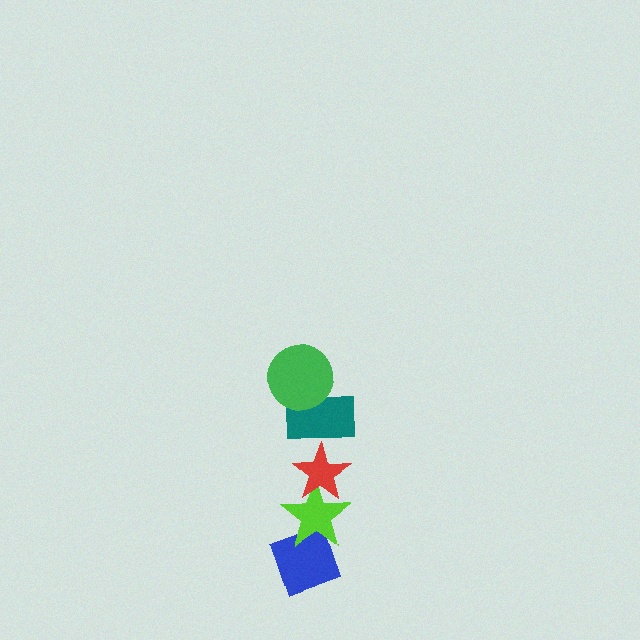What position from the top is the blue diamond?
The blue diamond is 5th from the top.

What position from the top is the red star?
The red star is 3rd from the top.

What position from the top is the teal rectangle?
The teal rectangle is 2nd from the top.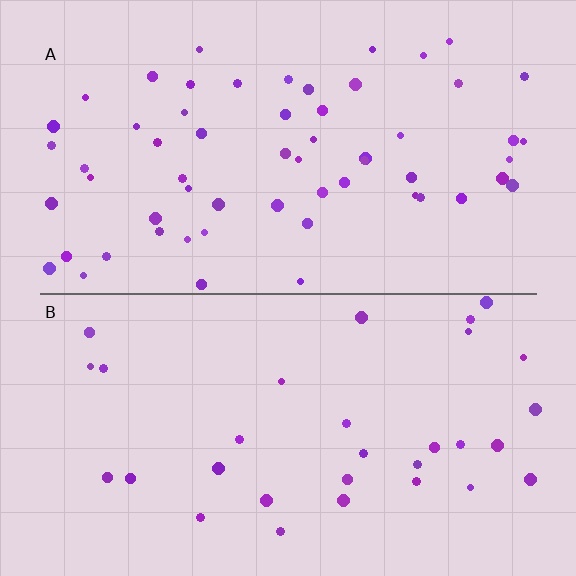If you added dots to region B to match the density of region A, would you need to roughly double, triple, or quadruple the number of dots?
Approximately double.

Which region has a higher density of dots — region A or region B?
A (the top).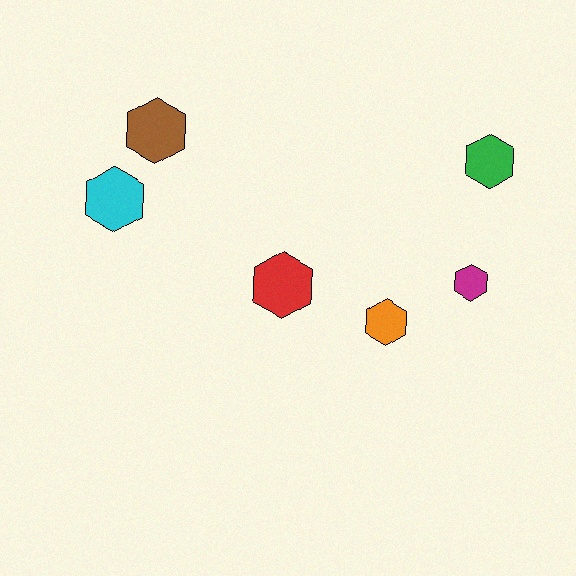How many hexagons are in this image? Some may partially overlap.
There are 6 hexagons.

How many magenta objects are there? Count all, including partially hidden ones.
There is 1 magenta object.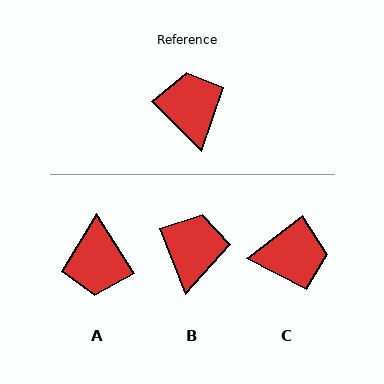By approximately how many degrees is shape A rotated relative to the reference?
Approximately 167 degrees counter-clockwise.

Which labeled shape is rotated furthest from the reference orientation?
A, about 167 degrees away.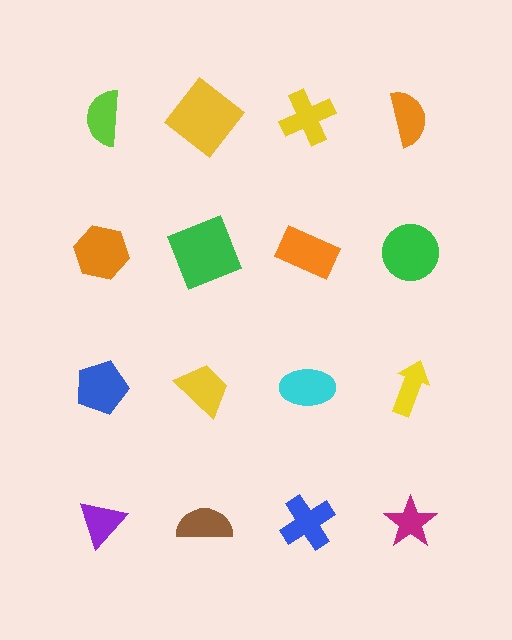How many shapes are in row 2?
4 shapes.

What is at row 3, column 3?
A cyan ellipse.